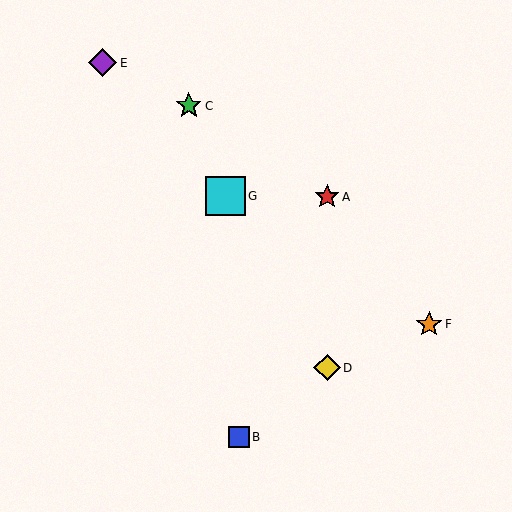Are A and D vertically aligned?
Yes, both are at x≈327.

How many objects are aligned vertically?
2 objects (A, D) are aligned vertically.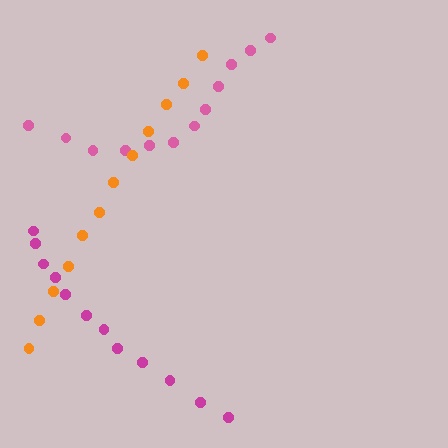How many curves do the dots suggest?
There are 3 distinct paths.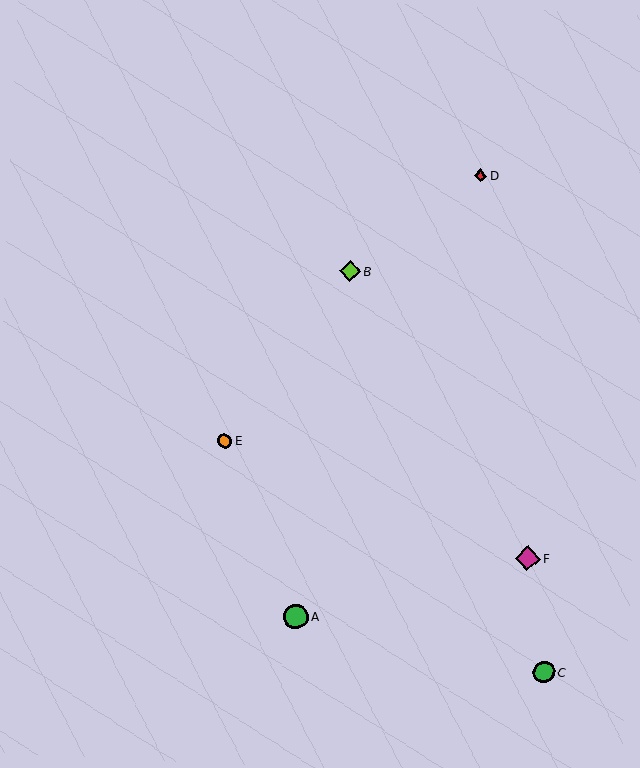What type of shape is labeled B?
Shape B is a lime diamond.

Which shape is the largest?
The magenta diamond (labeled F) is the largest.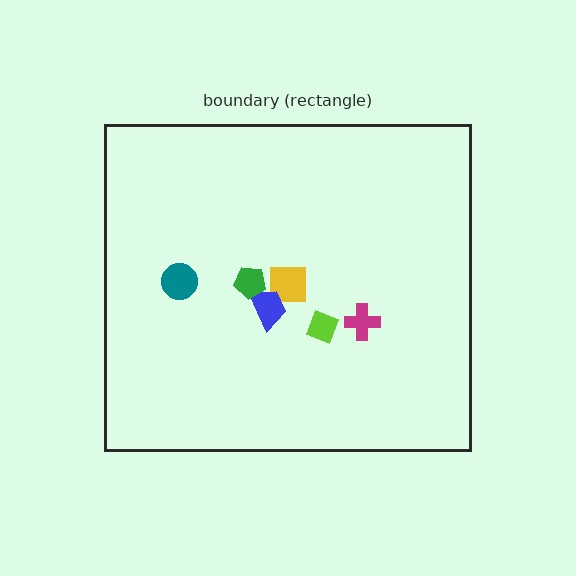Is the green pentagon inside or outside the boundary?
Inside.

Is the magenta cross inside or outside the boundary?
Inside.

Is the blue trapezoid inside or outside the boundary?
Inside.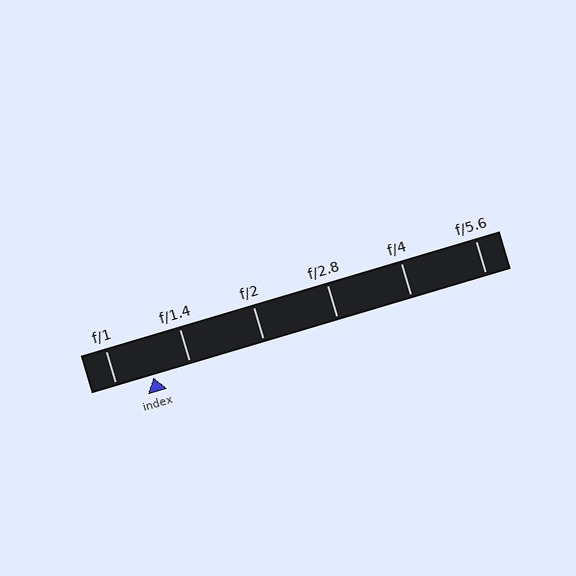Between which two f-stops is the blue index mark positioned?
The index mark is between f/1 and f/1.4.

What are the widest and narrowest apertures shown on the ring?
The widest aperture shown is f/1 and the narrowest is f/5.6.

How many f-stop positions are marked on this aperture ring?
There are 6 f-stop positions marked.